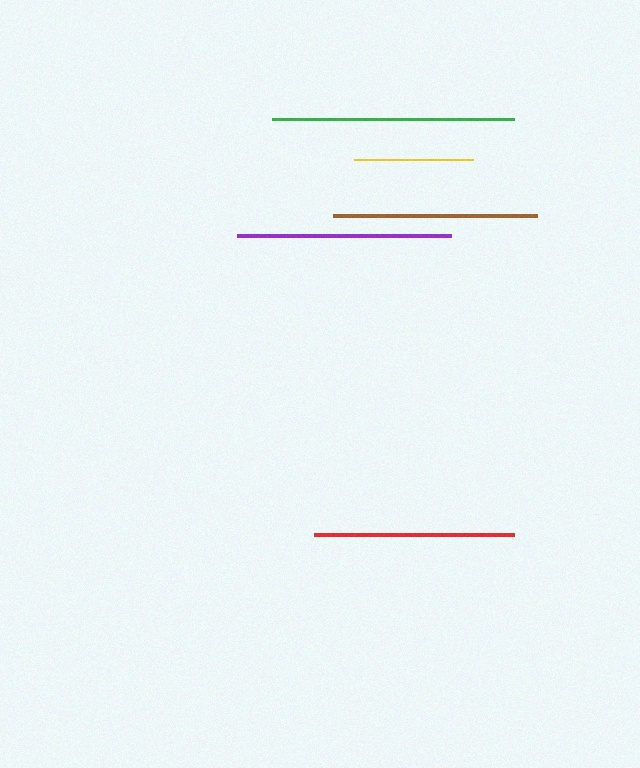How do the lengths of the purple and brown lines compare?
The purple and brown lines are approximately the same length.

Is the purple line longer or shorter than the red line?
The purple line is longer than the red line.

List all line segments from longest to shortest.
From longest to shortest: green, purple, brown, red, yellow.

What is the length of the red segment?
The red segment is approximately 199 pixels long.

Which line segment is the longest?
The green line is the longest at approximately 242 pixels.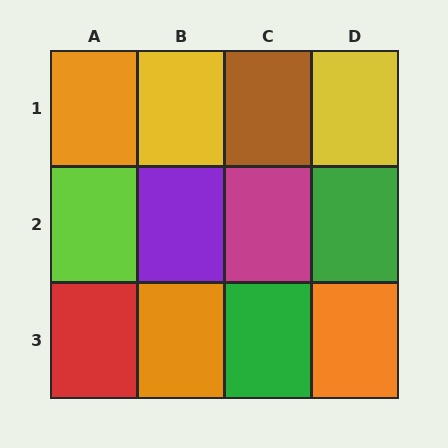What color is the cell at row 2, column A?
Lime.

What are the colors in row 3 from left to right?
Red, orange, green, orange.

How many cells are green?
2 cells are green.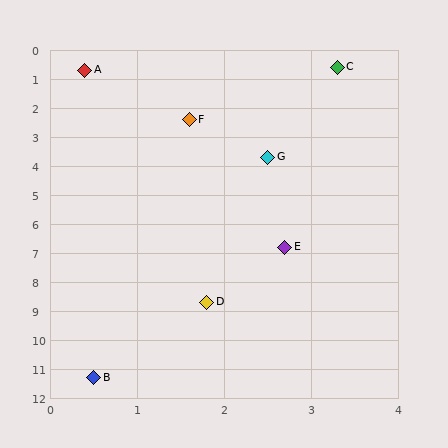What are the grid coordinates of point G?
Point G is at approximately (2.5, 3.7).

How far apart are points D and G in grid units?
Points D and G are about 5.0 grid units apart.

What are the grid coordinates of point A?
Point A is at approximately (0.4, 0.7).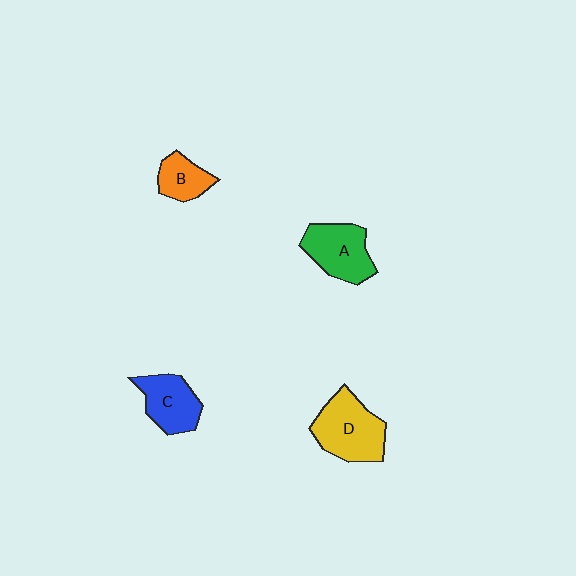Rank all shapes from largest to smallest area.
From largest to smallest: D (yellow), A (green), C (blue), B (orange).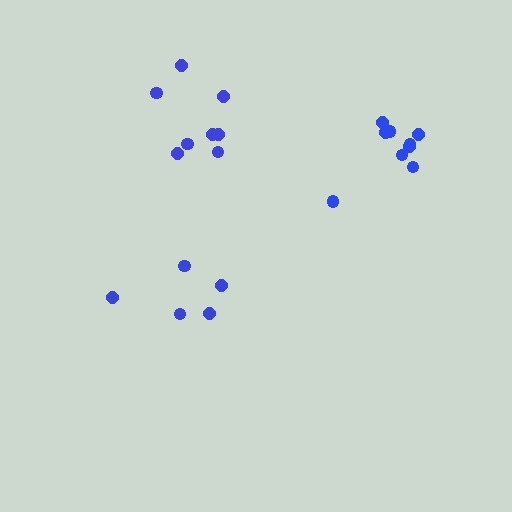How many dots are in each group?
Group 1: 5 dots, Group 2: 9 dots, Group 3: 8 dots (22 total).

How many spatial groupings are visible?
There are 3 spatial groupings.